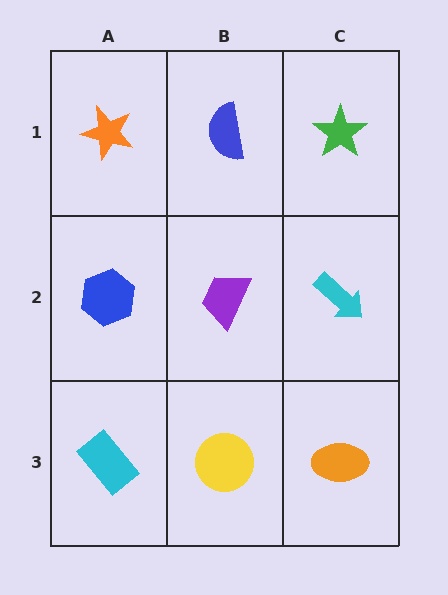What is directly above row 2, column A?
An orange star.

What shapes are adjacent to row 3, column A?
A blue hexagon (row 2, column A), a yellow circle (row 3, column B).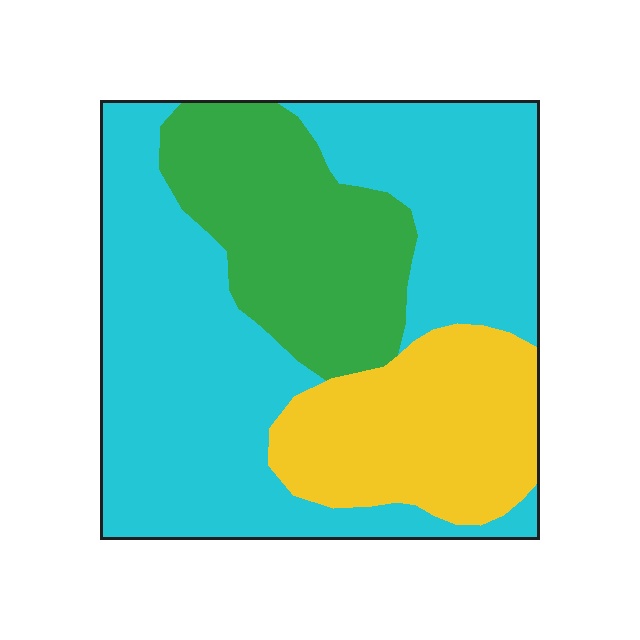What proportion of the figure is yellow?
Yellow takes up about one fifth (1/5) of the figure.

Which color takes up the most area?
Cyan, at roughly 55%.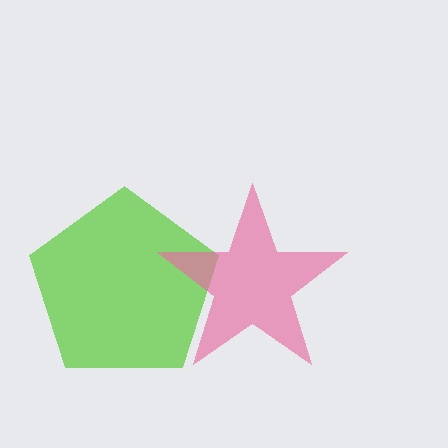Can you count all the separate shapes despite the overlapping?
Yes, there are 2 separate shapes.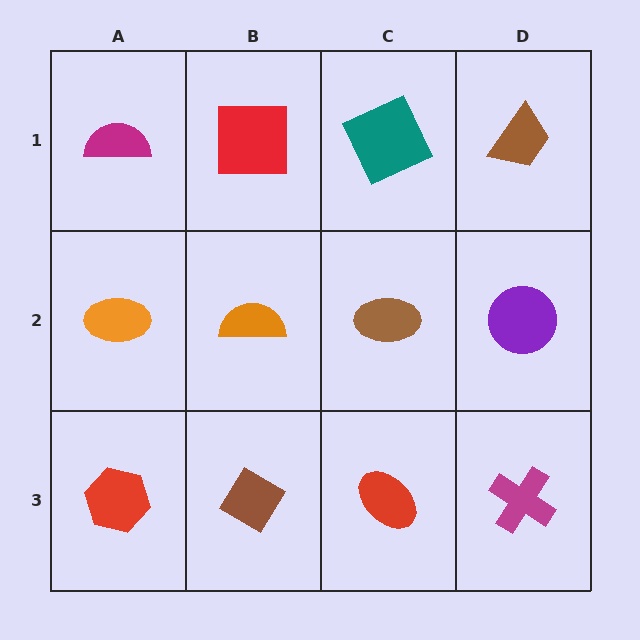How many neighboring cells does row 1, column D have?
2.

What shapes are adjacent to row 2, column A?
A magenta semicircle (row 1, column A), a red hexagon (row 3, column A), an orange semicircle (row 2, column B).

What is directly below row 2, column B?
A brown diamond.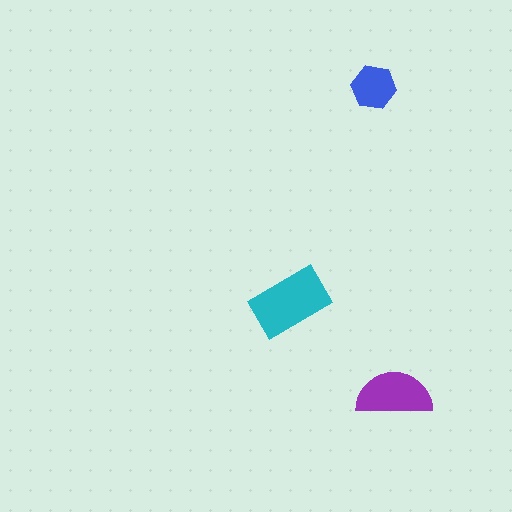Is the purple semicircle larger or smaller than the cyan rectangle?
Smaller.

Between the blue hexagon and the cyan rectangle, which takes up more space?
The cyan rectangle.